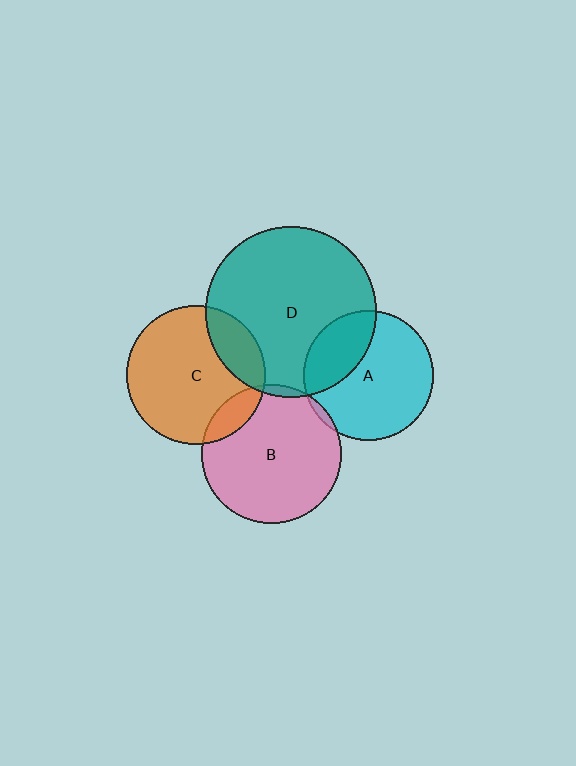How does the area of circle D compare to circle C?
Approximately 1.5 times.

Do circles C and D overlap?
Yes.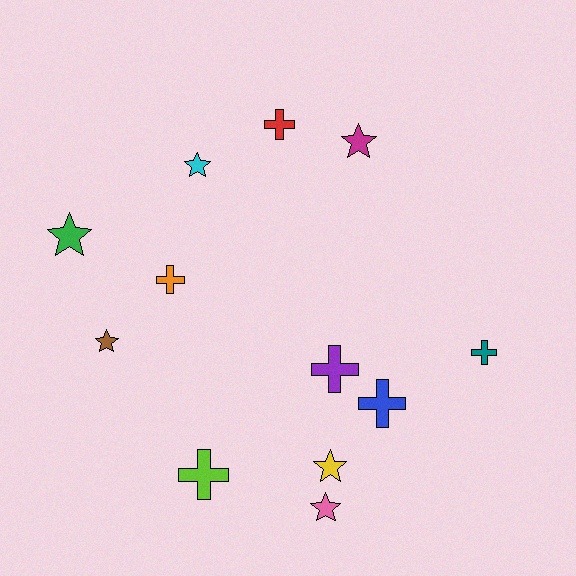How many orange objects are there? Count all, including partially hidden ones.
There is 1 orange object.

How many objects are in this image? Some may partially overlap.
There are 12 objects.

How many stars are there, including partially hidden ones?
There are 6 stars.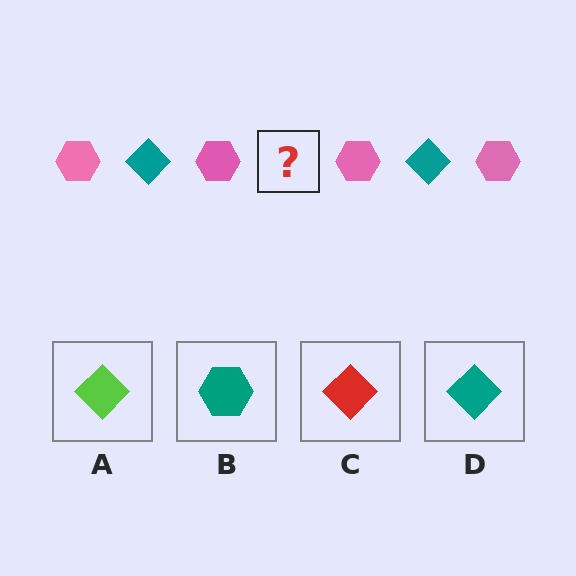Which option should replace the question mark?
Option D.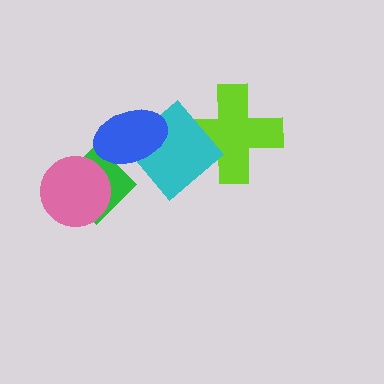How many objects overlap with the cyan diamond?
2 objects overlap with the cyan diamond.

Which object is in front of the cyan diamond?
The blue ellipse is in front of the cyan diamond.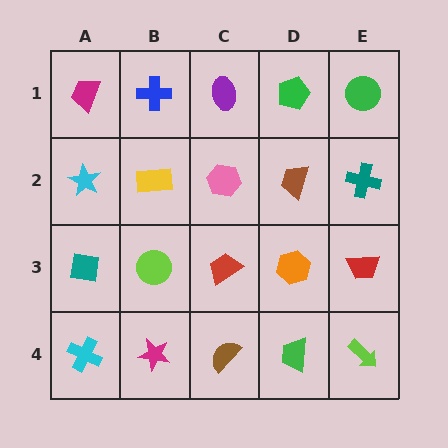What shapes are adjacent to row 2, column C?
A purple ellipse (row 1, column C), a red trapezoid (row 3, column C), a yellow rectangle (row 2, column B), a brown trapezoid (row 2, column D).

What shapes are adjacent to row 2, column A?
A magenta trapezoid (row 1, column A), a teal square (row 3, column A), a yellow rectangle (row 2, column B).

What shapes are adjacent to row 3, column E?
A teal cross (row 2, column E), a lime arrow (row 4, column E), an orange hexagon (row 3, column D).